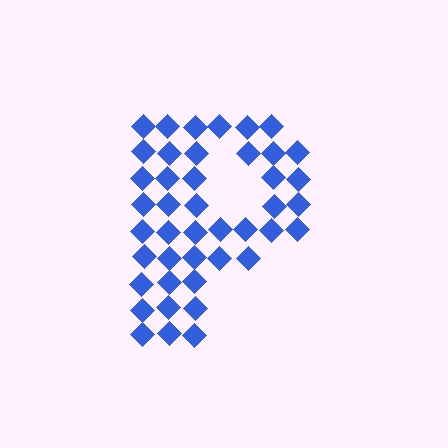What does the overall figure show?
The overall figure shows the letter P.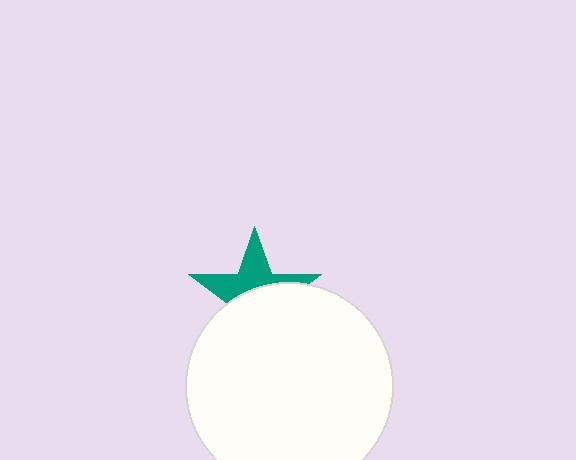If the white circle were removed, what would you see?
You would see the complete teal star.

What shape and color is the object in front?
The object in front is a white circle.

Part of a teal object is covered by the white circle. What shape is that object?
It is a star.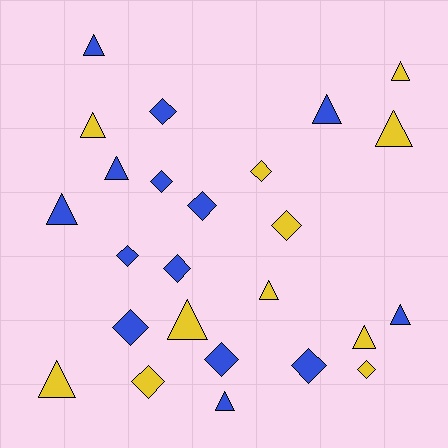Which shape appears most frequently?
Triangle, with 13 objects.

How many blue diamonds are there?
There are 8 blue diamonds.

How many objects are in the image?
There are 25 objects.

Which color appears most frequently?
Blue, with 14 objects.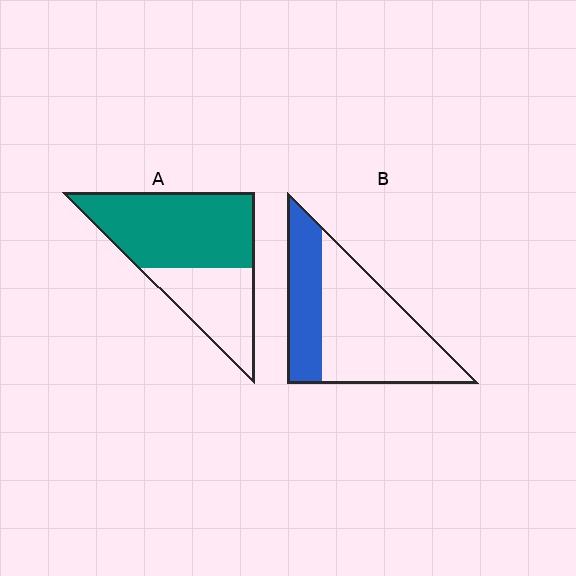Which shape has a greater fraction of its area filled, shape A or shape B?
Shape A.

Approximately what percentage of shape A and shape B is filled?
A is approximately 65% and B is approximately 35%.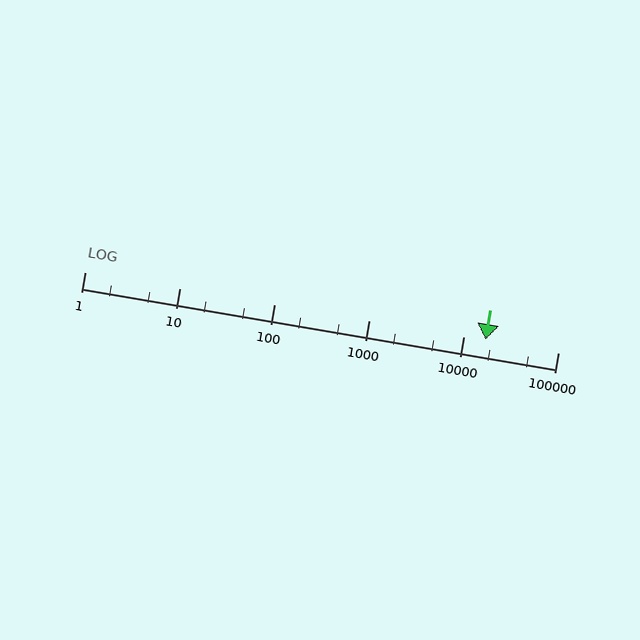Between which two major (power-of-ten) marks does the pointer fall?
The pointer is between 10000 and 100000.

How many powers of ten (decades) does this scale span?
The scale spans 5 decades, from 1 to 100000.